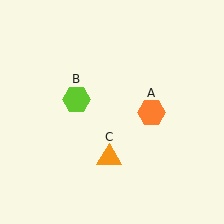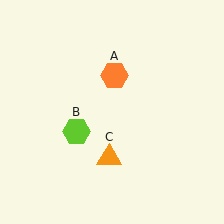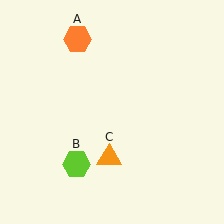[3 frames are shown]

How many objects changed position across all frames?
2 objects changed position: orange hexagon (object A), lime hexagon (object B).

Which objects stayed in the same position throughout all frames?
Orange triangle (object C) remained stationary.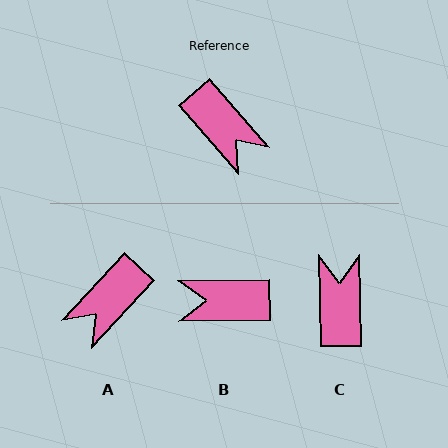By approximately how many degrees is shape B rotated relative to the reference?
Approximately 131 degrees clockwise.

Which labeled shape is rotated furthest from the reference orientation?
C, about 140 degrees away.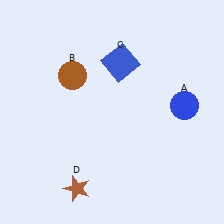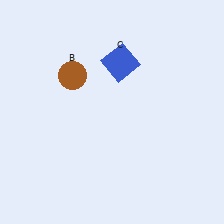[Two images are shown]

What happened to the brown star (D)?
The brown star (D) was removed in Image 2. It was in the bottom-left area of Image 1.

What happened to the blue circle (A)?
The blue circle (A) was removed in Image 2. It was in the top-right area of Image 1.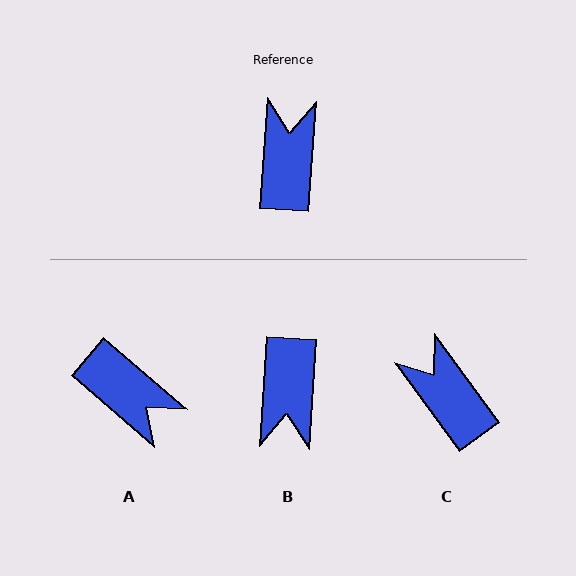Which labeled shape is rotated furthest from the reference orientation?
B, about 179 degrees away.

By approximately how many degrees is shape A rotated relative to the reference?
Approximately 127 degrees clockwise.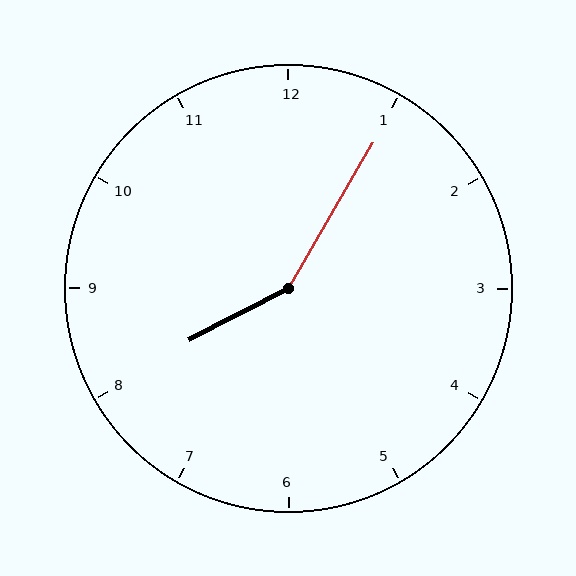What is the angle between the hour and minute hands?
Approximately 148 degrees.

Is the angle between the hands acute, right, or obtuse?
It is obtuse.